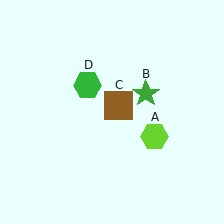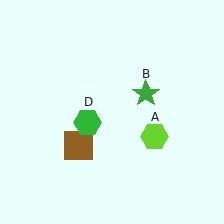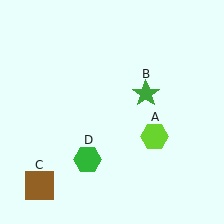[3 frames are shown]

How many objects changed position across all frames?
2 objects changed position: brown square (object C), green hexagon (object D).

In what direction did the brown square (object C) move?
The brown square (object C) moved down and to the left.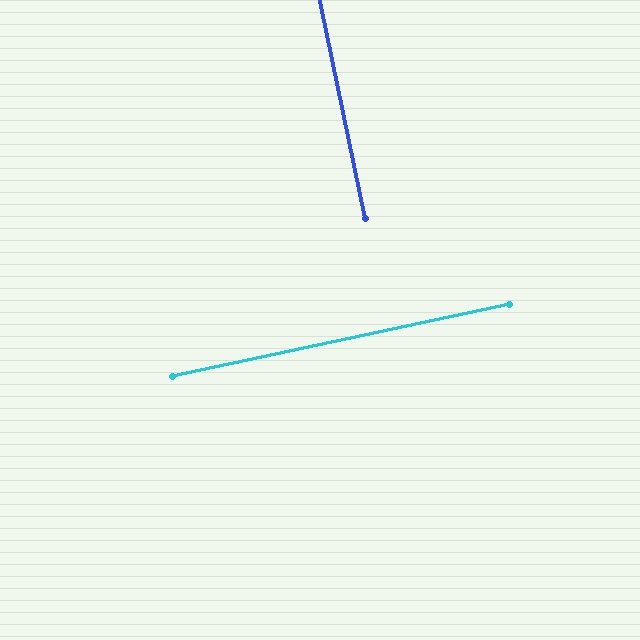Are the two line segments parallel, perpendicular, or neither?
Perpendicular — they meet at approximately 90°.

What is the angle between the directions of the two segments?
Approximately 90 degrees.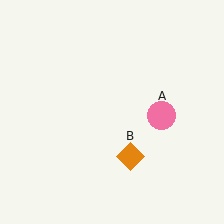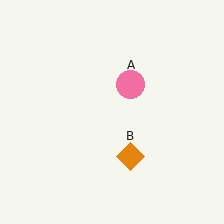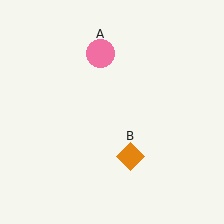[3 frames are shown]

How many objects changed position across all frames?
1 object changed position: pink circle (object A).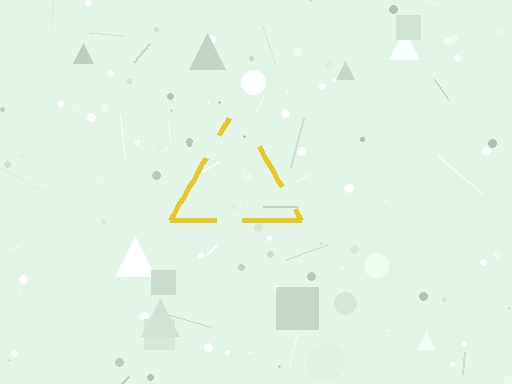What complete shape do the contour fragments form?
The contour fragments form a triangle.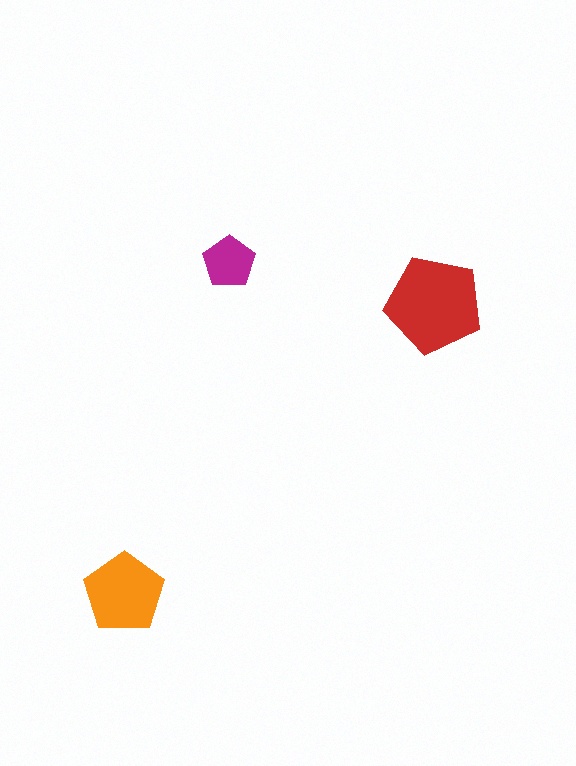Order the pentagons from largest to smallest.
the red one, the orange one, the magenta one.